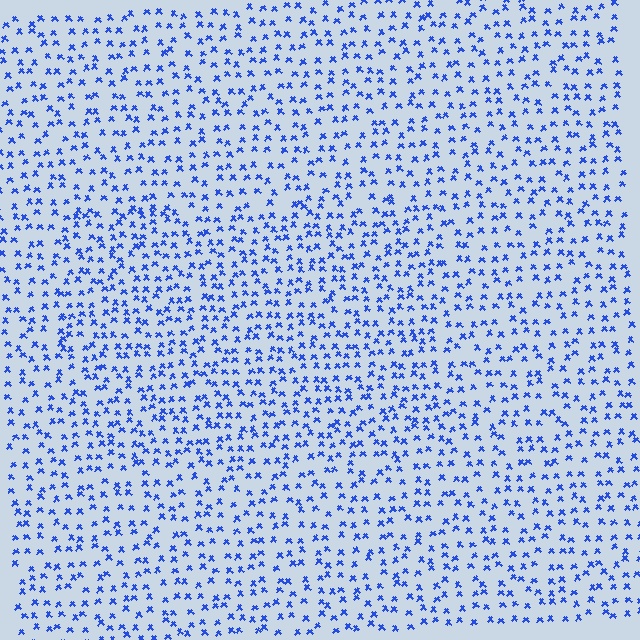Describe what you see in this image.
The image contains small blue elements arranged at two different densities. A rectangle-shaped region is visible where the elements are more densely packed than the surrounding area.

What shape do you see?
I see a rectangle.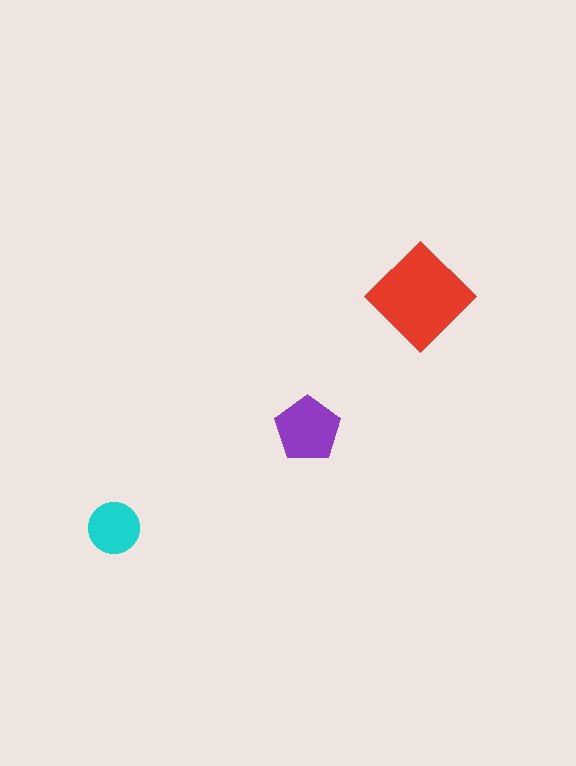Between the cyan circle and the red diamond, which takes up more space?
The red diamond.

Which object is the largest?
The red diamond.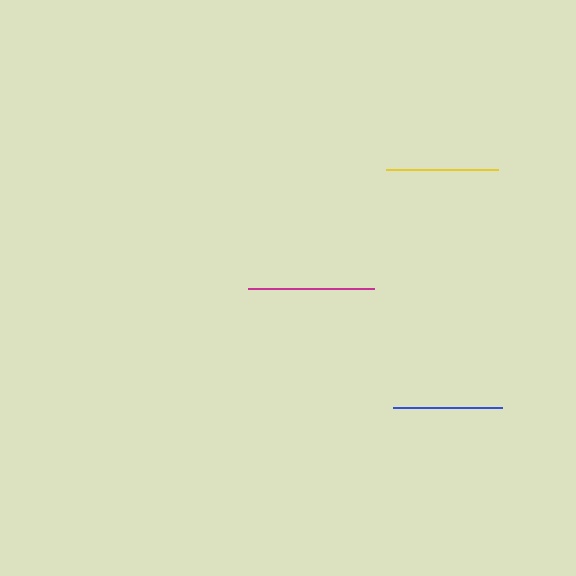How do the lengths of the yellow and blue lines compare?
The yellow and blue lines are approximately the same length.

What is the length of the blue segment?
The blue segment is approximately 109 pixels long.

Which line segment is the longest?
The magenta line is the longest at approximately 126 pixels.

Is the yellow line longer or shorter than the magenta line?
The magenta line is longer than the yellow line.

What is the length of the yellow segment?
The yellow segment is approximately 112 pixels long.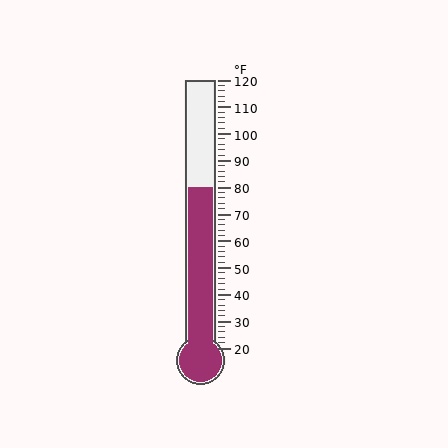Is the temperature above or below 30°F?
The temperature is above 30°F.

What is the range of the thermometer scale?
The thermometer scale ranges from 20°F to 120°F.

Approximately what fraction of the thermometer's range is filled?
The thermometer is filled to approximately 60% of its range.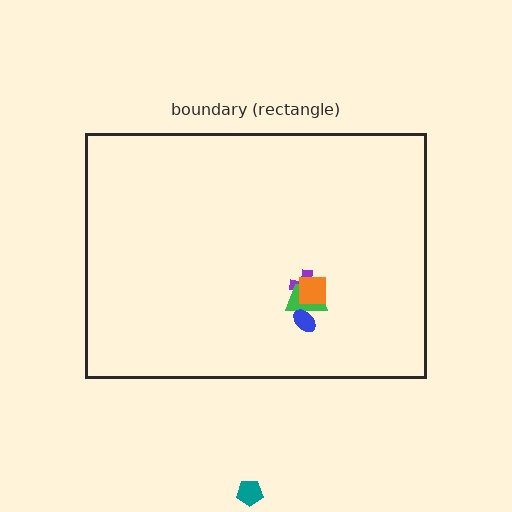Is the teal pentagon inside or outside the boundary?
Outside.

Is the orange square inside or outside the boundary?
Inside.